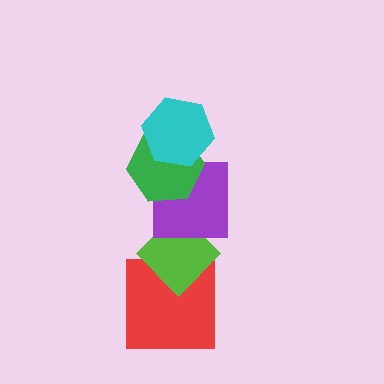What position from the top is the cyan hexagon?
The cyan hexagon is 1st from the top.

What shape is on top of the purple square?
The green hexagon is on top of the purple square.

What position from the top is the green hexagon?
The green hexagon is 2nd from the top.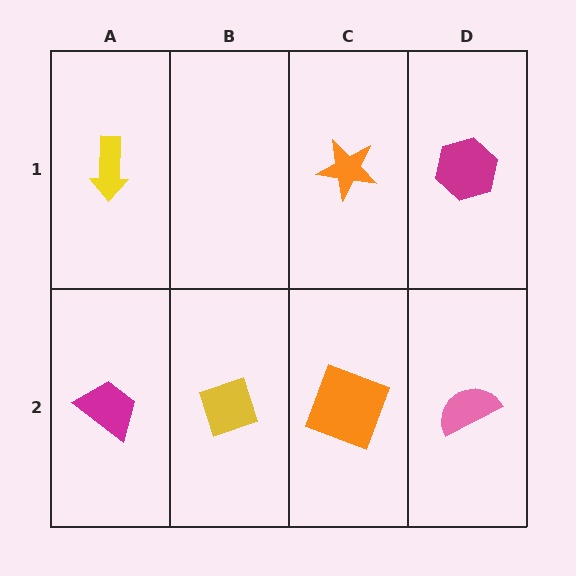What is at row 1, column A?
A yellow arrow.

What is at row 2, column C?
An orange square.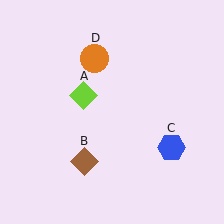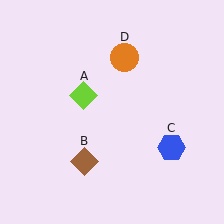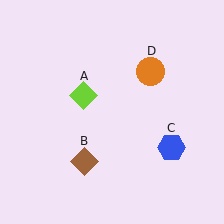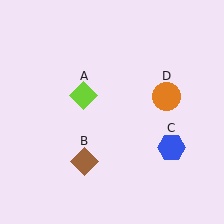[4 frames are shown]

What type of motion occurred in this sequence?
The orange circle (object D) rotated clockwise around the center of the scene.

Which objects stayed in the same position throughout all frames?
Lime diamond (object A) and brown diamond (object B) and blue hexagon (object C) remained stationary.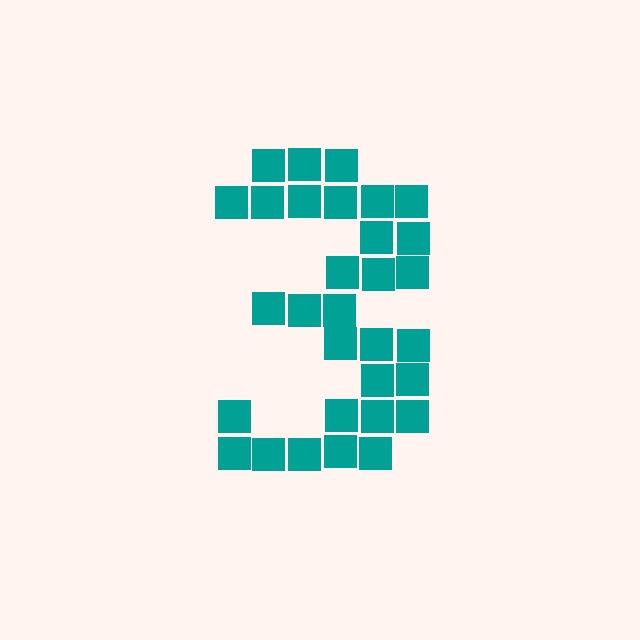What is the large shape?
The large shape is the digit 3.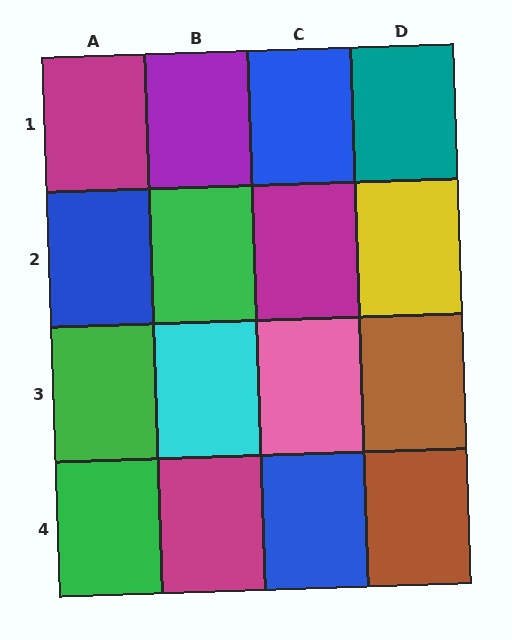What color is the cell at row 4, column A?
Green.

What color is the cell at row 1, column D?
Teal.